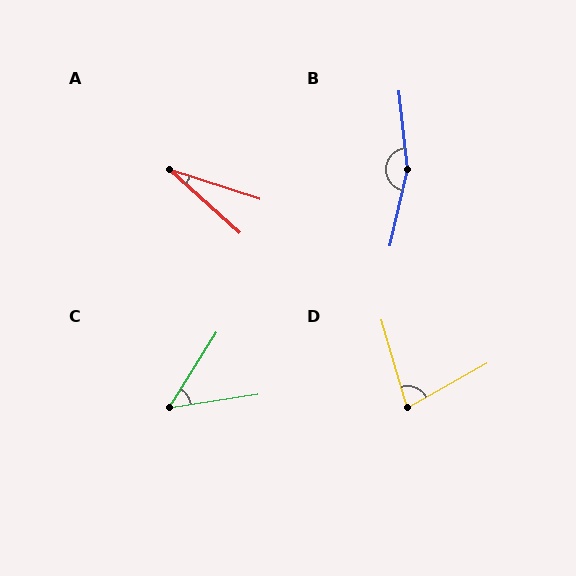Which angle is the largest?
B, at approximately 161 degrees.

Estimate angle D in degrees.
Approximately 77 degrees.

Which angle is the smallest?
A, at approximately 24 degrees.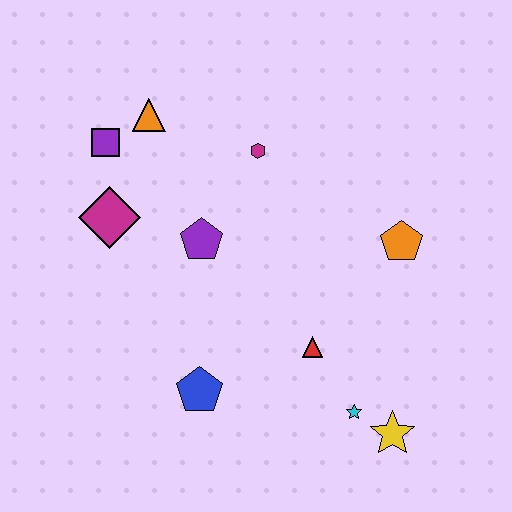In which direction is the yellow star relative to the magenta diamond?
The yellow star is to the right of the magenta diamond.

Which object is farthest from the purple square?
The yellow star is farthest from the purple square.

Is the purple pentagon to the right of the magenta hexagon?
No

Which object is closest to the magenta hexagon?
The purple pentagon is closest to the magenta hexagon.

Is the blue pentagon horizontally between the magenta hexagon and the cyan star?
No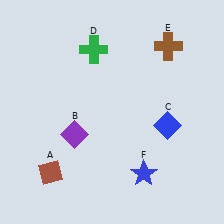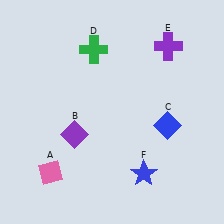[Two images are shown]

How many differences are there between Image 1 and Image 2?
There are 2 differences between the two images.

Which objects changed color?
A changed from brown to pink. E changed from brown to purple.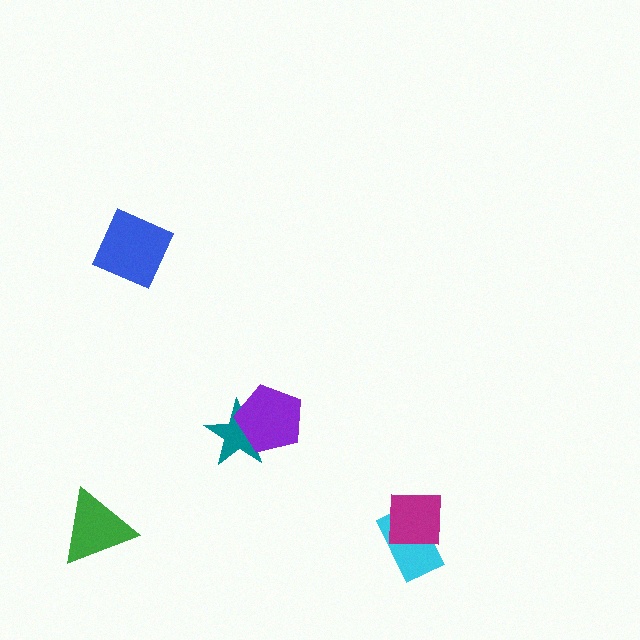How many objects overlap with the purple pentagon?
1 object overlaps with the purple pentagon.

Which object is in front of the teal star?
The purple pentagon is in front of the teal star.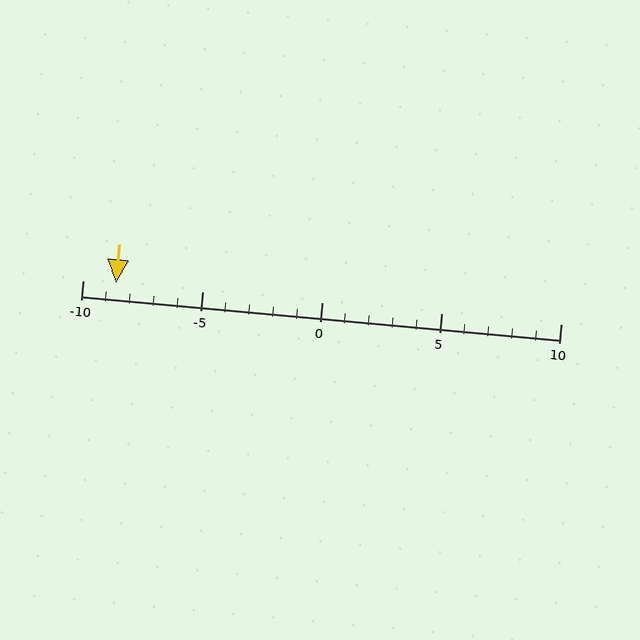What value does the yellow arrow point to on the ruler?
The yellow arrow points to approximately -9.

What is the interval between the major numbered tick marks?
The major tick marks are spaced 5 units apart.